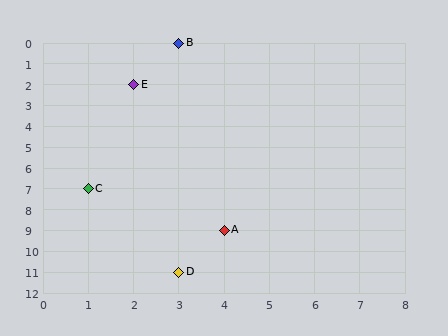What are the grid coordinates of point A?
Point A is at grid coordinates (4, 9).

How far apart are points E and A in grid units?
Points E and A are 2 columns and 7 rows apart (about 7.3 grid units diagonally).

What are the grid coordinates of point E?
Point E is at grid coordinates (2, 2).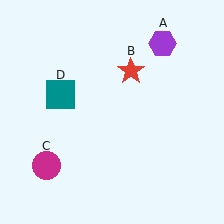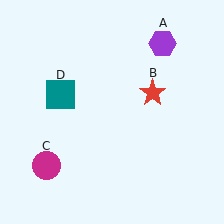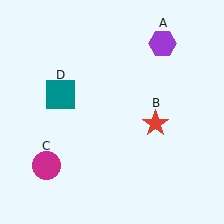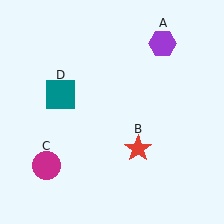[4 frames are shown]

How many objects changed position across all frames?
1 object changed position: red star (object B).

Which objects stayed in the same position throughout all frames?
Purple hexagon (object A) and magenta circle (object C) and teal square (object D) remained stationary.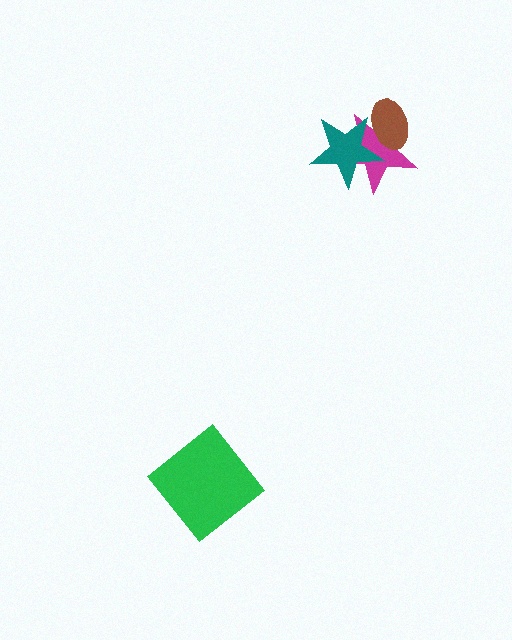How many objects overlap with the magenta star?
2 objects overlap with the magenta star.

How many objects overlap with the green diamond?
0 objects overlap with the green diamond.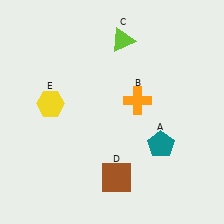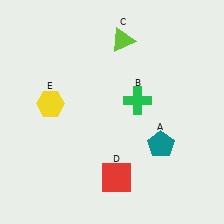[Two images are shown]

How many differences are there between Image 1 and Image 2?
There are 2 differences between the two images.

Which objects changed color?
B changed from orange to green. D changed from brown to red.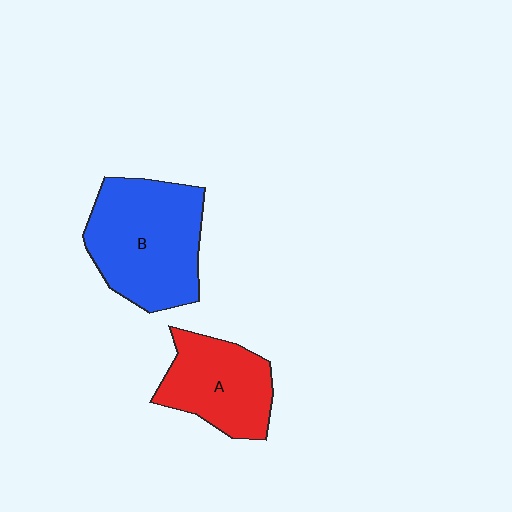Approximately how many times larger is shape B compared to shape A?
Approximately 1.4 times.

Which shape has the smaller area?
Shape A (red).